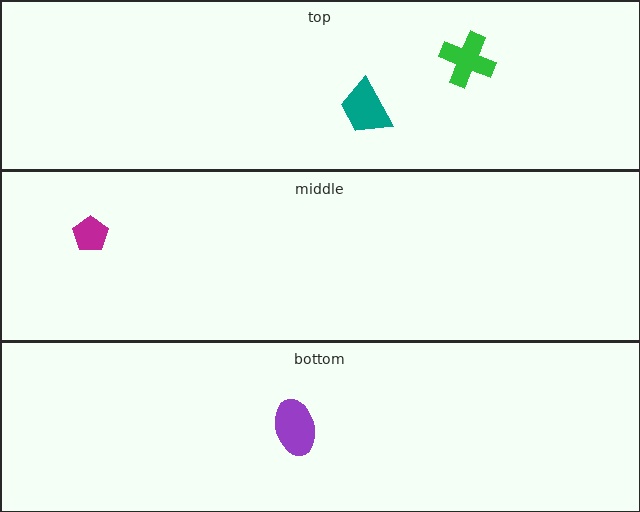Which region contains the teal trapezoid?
The top region.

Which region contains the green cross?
The top region.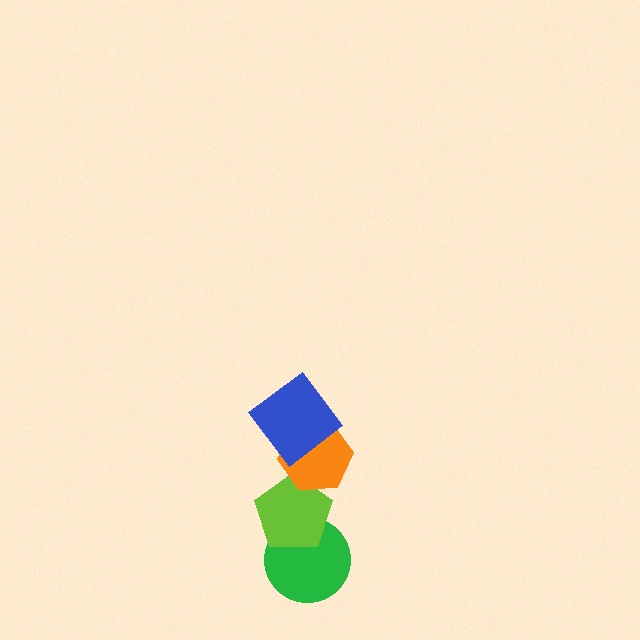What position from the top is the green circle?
The green circle is 4th from the top.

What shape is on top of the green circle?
The lime pentagon is on top of the green circle.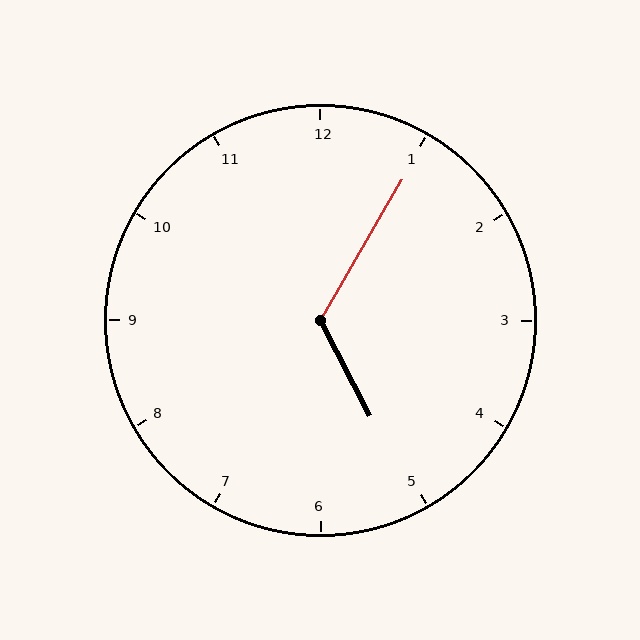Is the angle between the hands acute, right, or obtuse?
It is obtuse.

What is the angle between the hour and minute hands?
Approximately 122 degrees.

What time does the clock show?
5:05.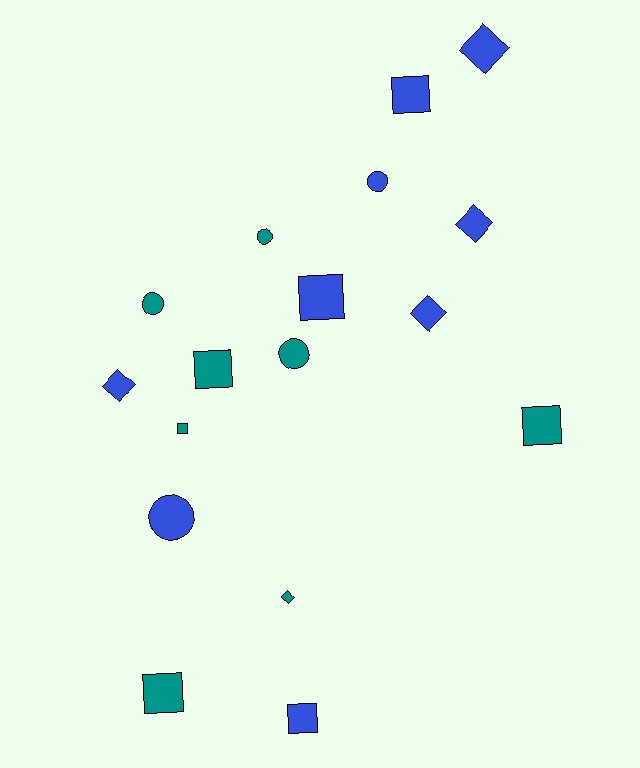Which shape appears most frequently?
Square, with 7 objects.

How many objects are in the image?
There are 17 objects.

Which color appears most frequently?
Blue, with 9 objects.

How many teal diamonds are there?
There is 1 teal diamond.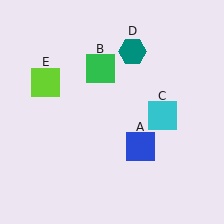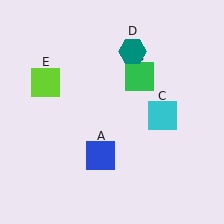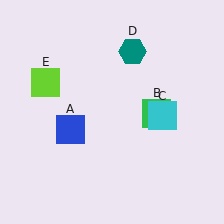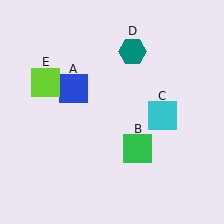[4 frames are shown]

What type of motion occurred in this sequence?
The blue square (object A), green square (object B) rotated clockwise around the center of the scene.